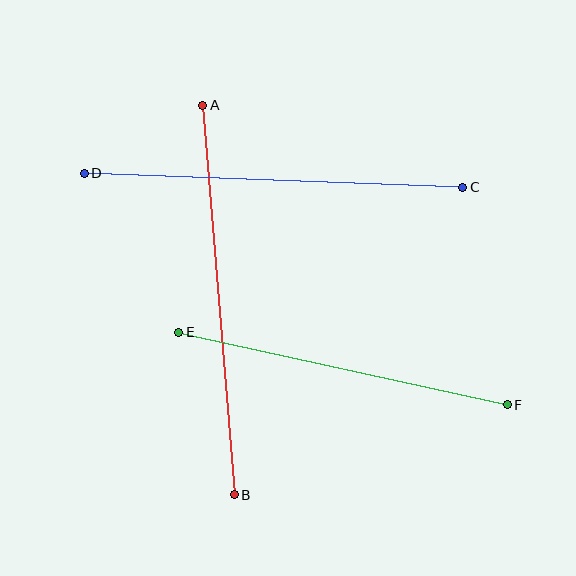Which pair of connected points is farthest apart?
Points A and B are farthest apart.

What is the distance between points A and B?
The distance is approximately 391 pixels.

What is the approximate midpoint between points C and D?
The midpoint is at approximately (273, 180) pixels.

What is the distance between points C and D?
The distance is approximately 379 pixels.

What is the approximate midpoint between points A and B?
The midpoint is at approximately (218, 300) pixels.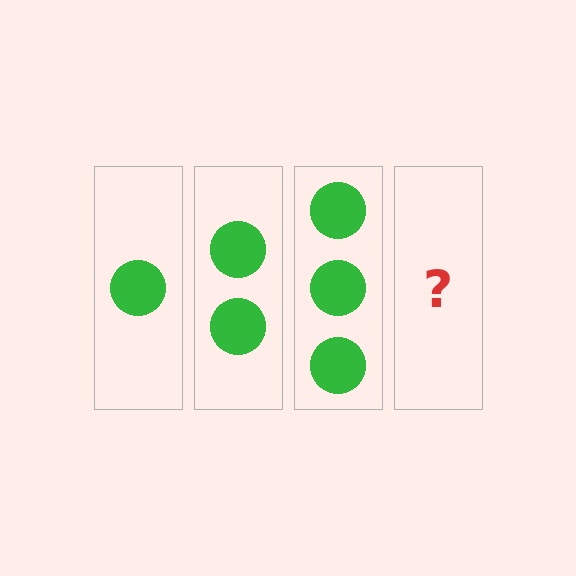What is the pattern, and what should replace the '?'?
The pattern is that each step adds one more circle. The '?' should be 4 circles.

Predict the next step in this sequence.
The next step is 4 circles.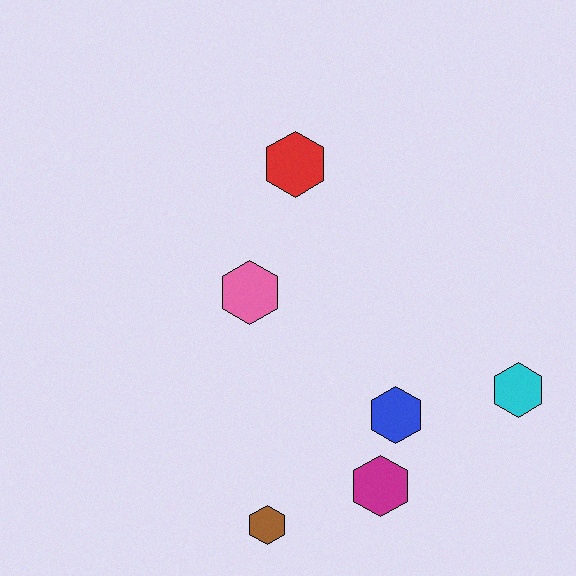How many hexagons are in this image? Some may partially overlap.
There are 6 hexagons.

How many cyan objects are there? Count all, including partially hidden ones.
There is 1 cyan object.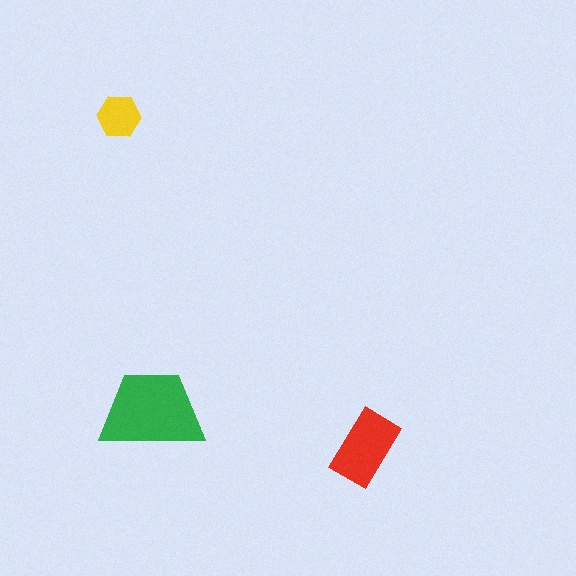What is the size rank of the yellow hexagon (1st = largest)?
3rd.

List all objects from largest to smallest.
The green trapezoid, the red rectangle, the yellow hexagon.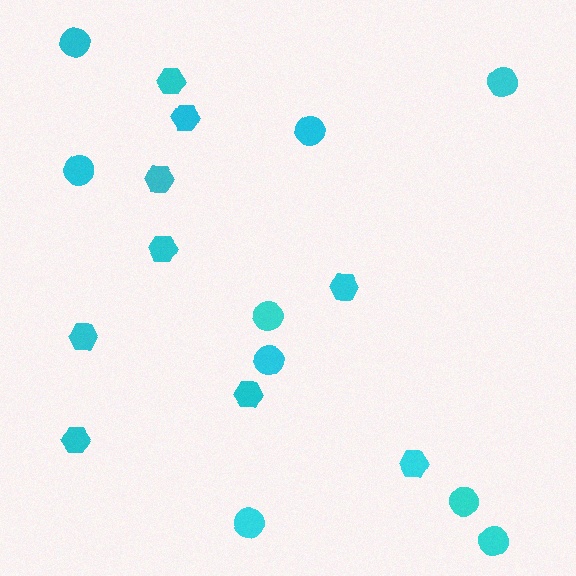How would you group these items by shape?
There are 2 groups: one group of hexagons (9) and one group of circles (9).